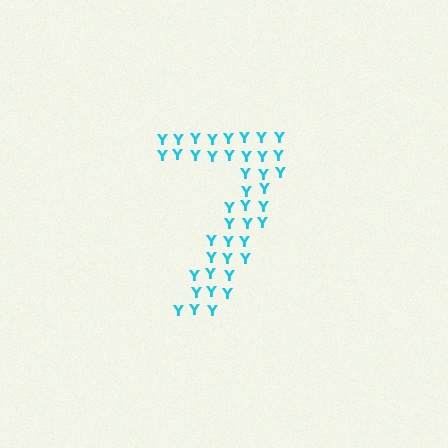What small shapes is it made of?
It is made of small letter Y's.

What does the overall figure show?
The overall figure shows the digit 7.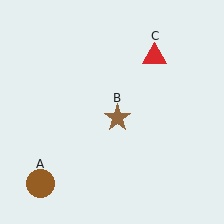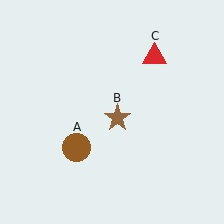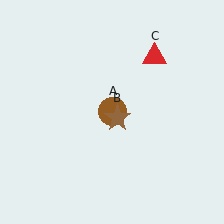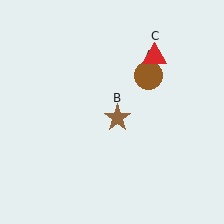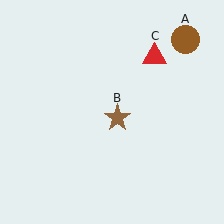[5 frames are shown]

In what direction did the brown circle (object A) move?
The brown circle (object A) moved up and to the right.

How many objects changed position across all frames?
1 object changed position: brown circle (object A).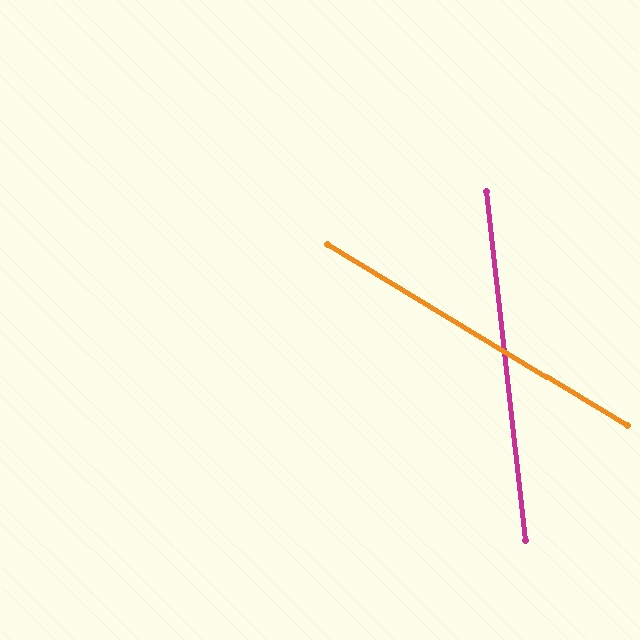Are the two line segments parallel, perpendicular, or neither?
Neither parallel nor perpendicular — they differ by about 52°.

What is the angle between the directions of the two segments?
Approximately 52 degrees.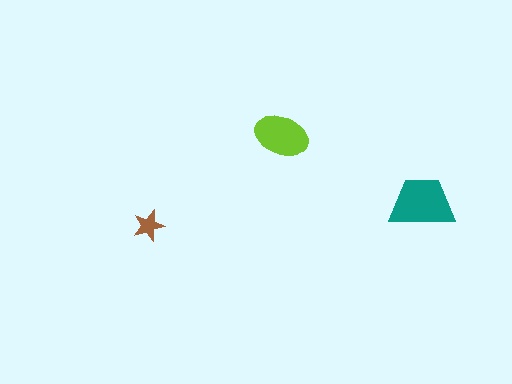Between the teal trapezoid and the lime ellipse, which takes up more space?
The teal trapezoid.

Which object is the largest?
The teal trapezoid.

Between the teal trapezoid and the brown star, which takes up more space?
The teal trapezoid.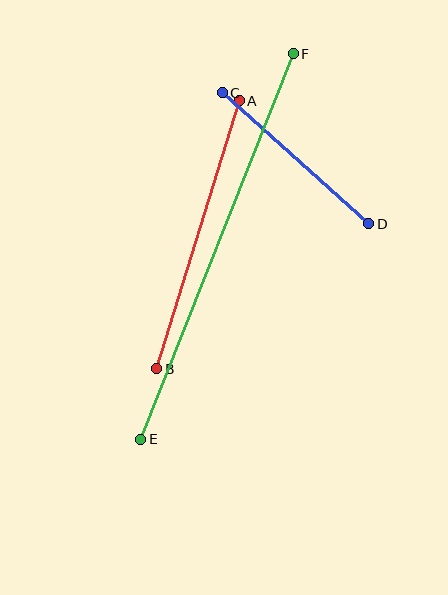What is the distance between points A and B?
The distance is approximately 281 pixels.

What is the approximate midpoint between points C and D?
The midpoint is at approximately (296, 158) pixels.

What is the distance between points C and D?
The distance is approximately 197 pixels.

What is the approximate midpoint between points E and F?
The midpoint is at approximately (217, 246) pixels.